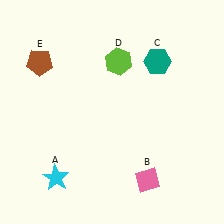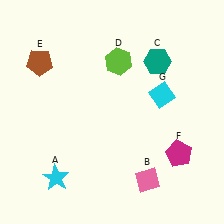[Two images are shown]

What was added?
A magenta pentagon (F), a cyan diamond (G) were added in Image 2.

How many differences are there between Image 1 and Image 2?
There are 2 differences between the two images.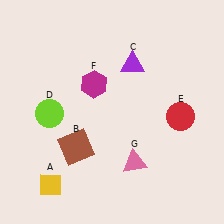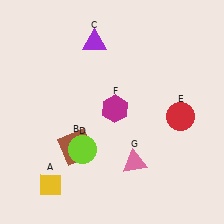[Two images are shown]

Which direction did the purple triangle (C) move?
The purple triangle (C) moved left.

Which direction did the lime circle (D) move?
The lime circle (D) moved down.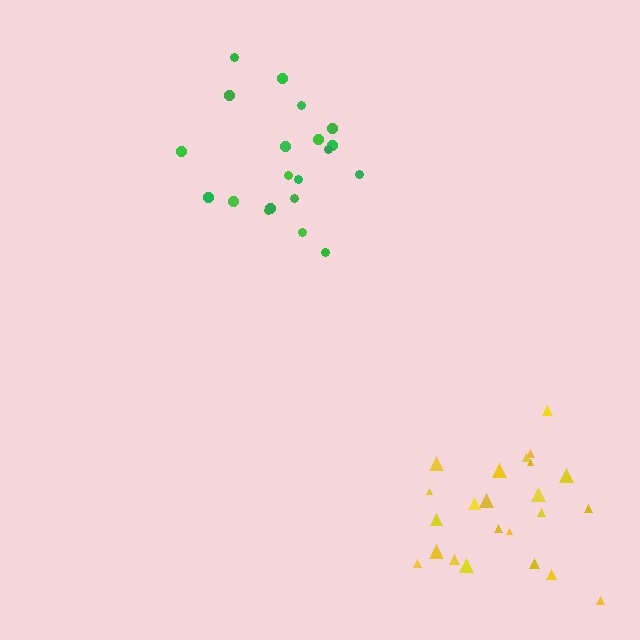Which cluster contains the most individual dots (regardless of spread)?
Yellow (23).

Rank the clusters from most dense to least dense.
yellow, green.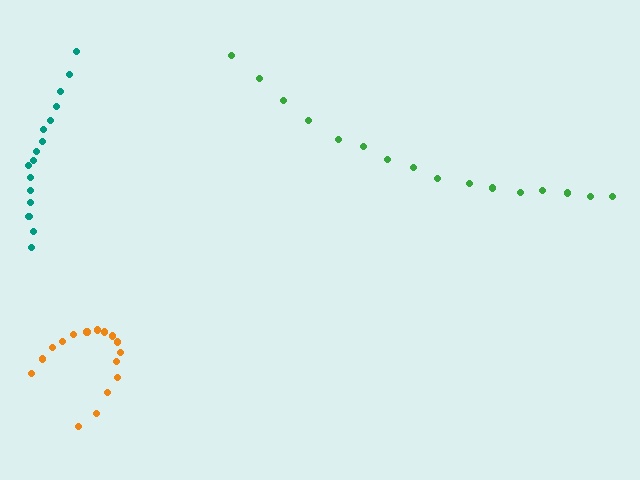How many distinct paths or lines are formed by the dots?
There are 3 distinct paths.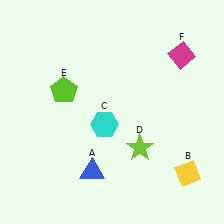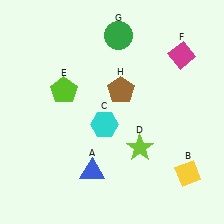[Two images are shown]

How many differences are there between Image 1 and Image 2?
There are 2 differences between the two images.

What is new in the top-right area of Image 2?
A brown pentagon (H) was added in the top-right area of Image 2.